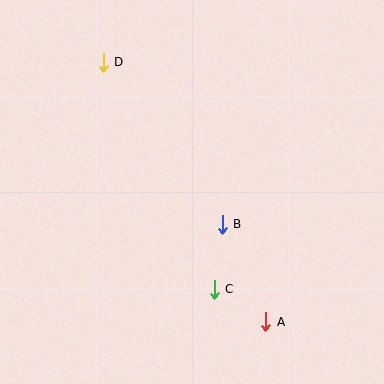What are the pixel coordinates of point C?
Point C is at (214, 289).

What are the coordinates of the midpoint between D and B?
The midpoint between D and B is at (163, 143).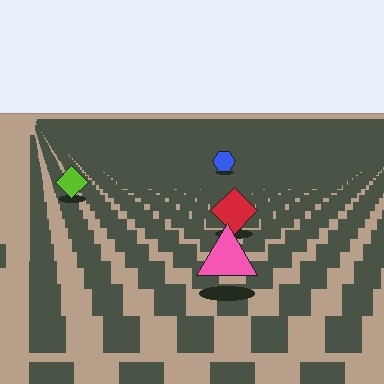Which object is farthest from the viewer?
The blue hexagon is farthest from the viewer. It appears smaller and the ground texture around it is denser.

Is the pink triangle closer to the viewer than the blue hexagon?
Yes. The pink triangle is closer — you can tell from the texture gradient: the ground texture is coarser near it.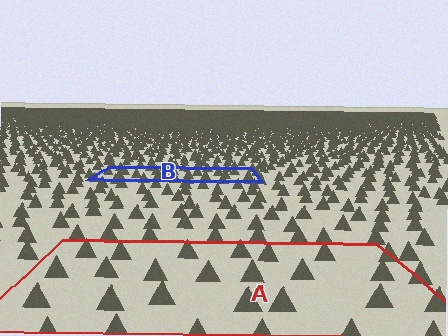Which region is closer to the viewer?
Region A is closer. The texture elements there are larger and more spread out.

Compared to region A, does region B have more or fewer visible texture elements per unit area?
Region B has more texture elements per unit area — they are packed more densely because it is farther away.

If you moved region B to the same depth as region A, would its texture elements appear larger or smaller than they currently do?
They would appear larger. At a closer depth, the same texture elements are projected at a bigger on-screen size.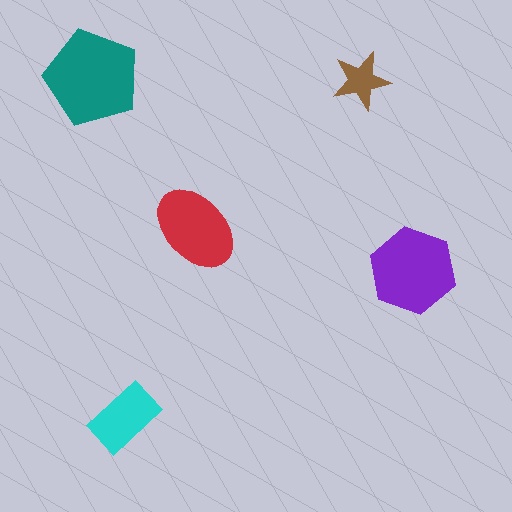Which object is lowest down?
The cyan rectangle is bottommost.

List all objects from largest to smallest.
The teal pentagon, the purple hexagon, the red ellipse, the cyan rectangle, the brown star.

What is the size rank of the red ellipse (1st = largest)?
3rd.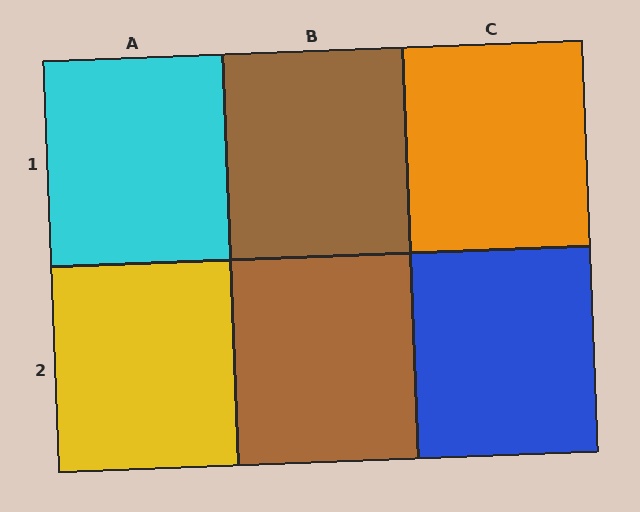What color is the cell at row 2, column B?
Brown.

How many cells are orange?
1 cell is orange.